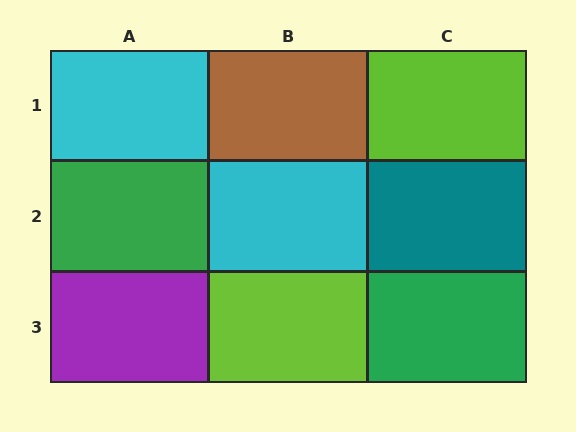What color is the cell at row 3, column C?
Green.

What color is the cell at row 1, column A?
Cyan.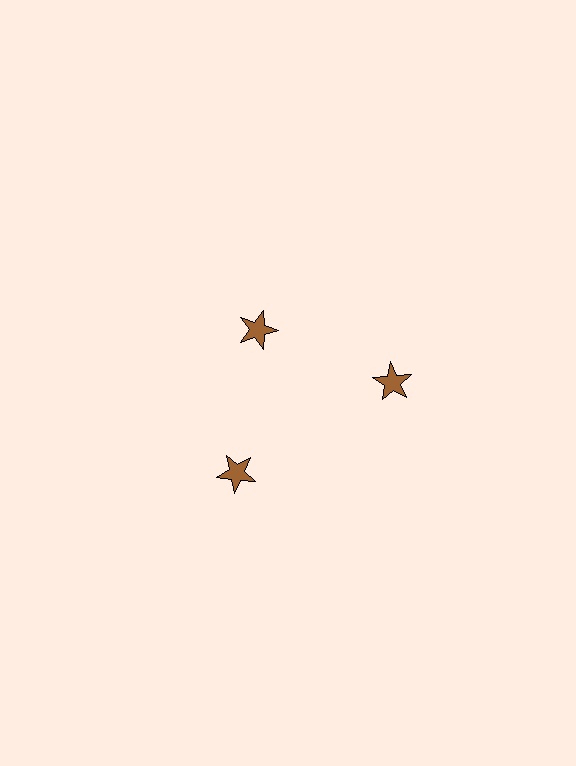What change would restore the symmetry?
The symmetry would be restored by moving it outward, back onto the ring so that all 3 stars sit at equal angles and equal distance from the center.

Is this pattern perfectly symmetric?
No. The 3 brown stars are arranged in a ring, but one element near the 11 o'clock position is pulled inward toward the center, breaking the 3-fold rotational symmetry.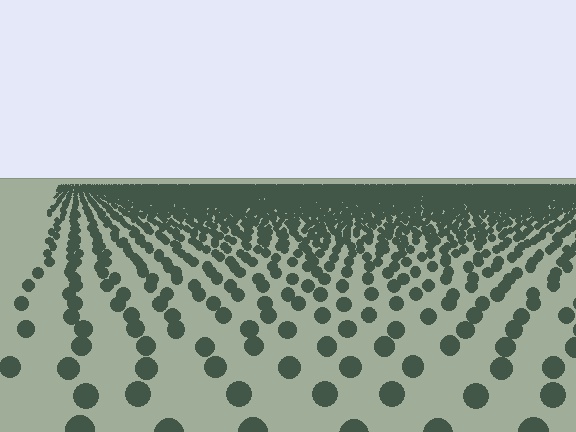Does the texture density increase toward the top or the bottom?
Density increases toward the top.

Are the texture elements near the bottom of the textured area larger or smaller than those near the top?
Larger. Near the bottom, elements are closer to the viewer and appear at a bigger on-screen size.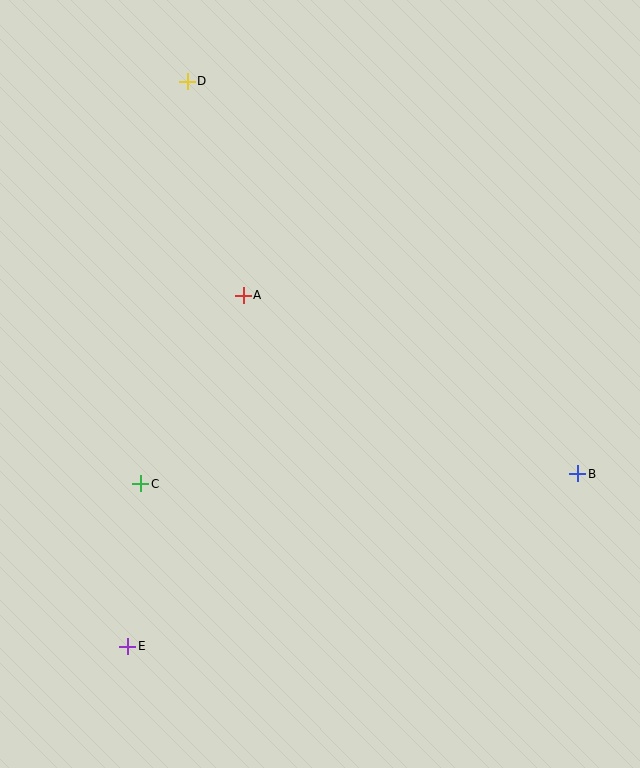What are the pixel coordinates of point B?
Point B is at (578, 474).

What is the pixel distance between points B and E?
The distance between B and E is 482 pixels.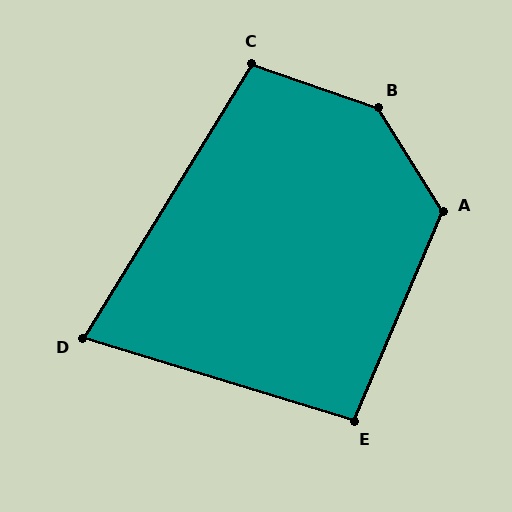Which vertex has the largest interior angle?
B, at approximately 141 degrees.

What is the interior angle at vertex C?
Approximately 103 degrees (obtuse).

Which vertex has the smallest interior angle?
D, at approximately 75 degrees.